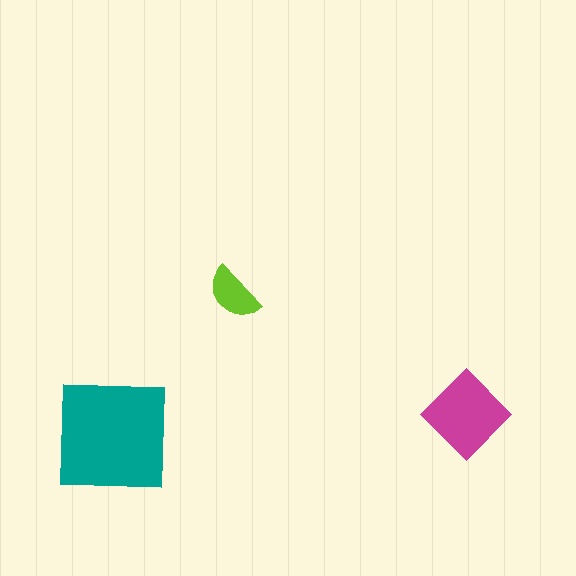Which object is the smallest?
The lime semicircle.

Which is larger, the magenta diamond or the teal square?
The teal square.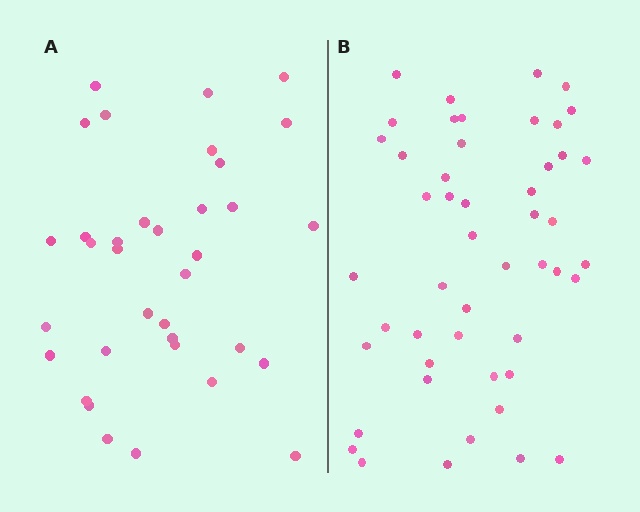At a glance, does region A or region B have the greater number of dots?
Region B (the right region) has more dots.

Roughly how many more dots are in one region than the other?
Region B has approximately 15 more dots than region A.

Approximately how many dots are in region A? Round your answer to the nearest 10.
About 40 dots. (The exact count is 35, which rounds to 40.)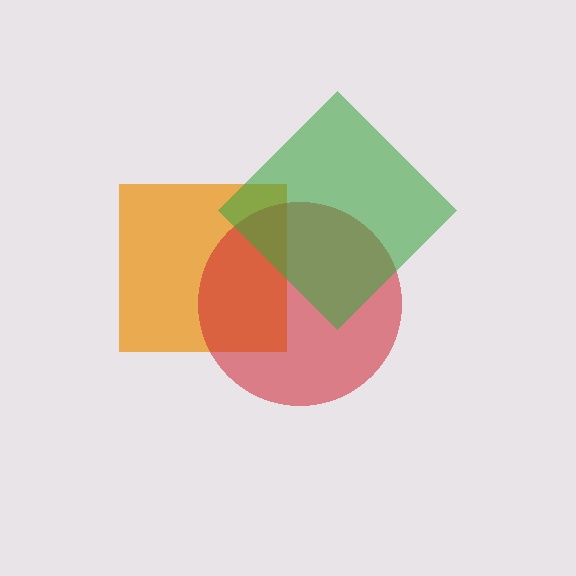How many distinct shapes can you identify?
There are 3 distinct shapes: an orange square, a red circle, a green diamond.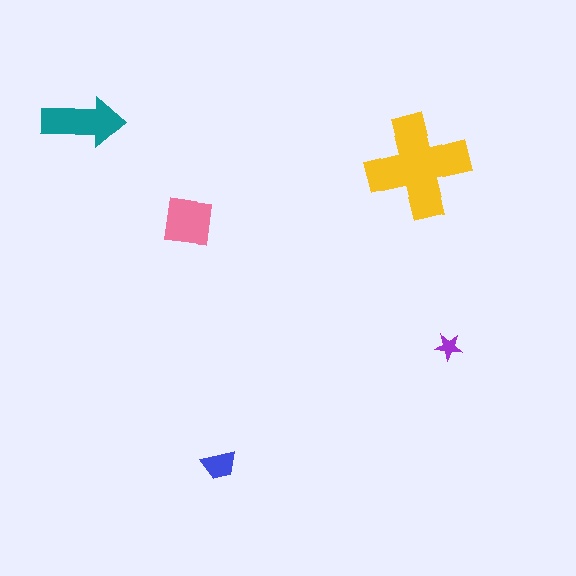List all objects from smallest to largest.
The purple star, the blue trapezoid, the pink square, the teal arrow, the yellow cross.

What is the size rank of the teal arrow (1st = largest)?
2nd.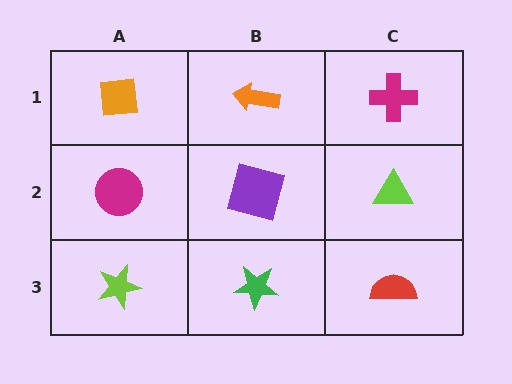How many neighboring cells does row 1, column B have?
3.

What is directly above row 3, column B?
A purple square.